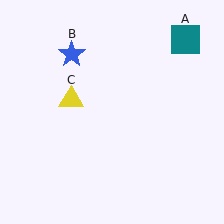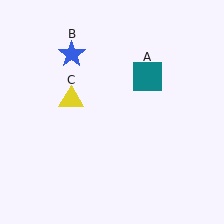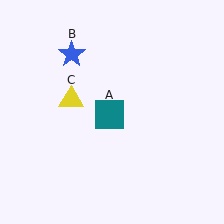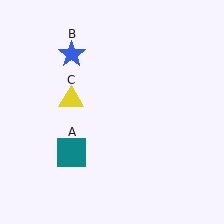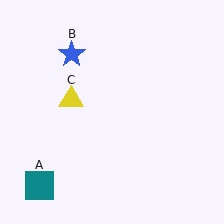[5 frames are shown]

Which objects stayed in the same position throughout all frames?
Blue star (object B) and yellow triangle (object C) remained stationary.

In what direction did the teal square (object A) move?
The teal square (object A) moved down and to the left.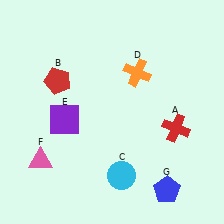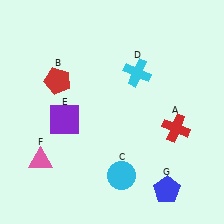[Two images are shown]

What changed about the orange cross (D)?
In Image 1, D is orange. In Image 2, it changed to cyan.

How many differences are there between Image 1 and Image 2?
There is 1 difference between the two images.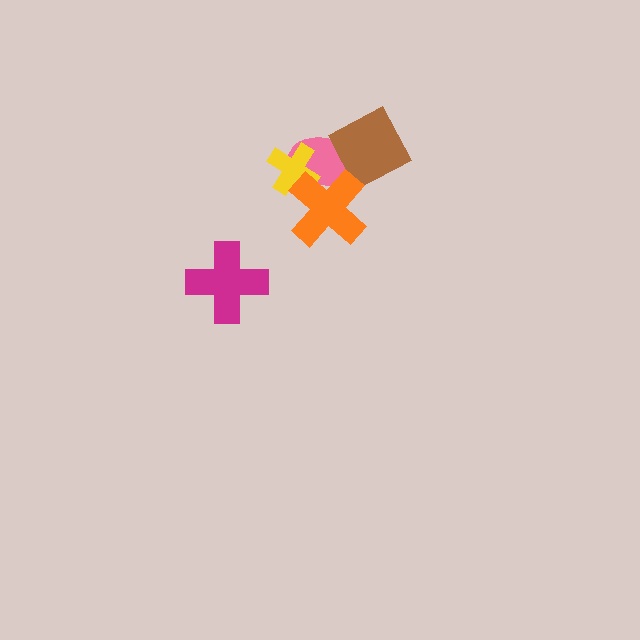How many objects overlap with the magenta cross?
0 objects overlap with the magenta cross.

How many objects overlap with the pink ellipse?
3 objects overlap with the pink ellipse.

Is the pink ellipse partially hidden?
Yes, it is partially covered by another shape.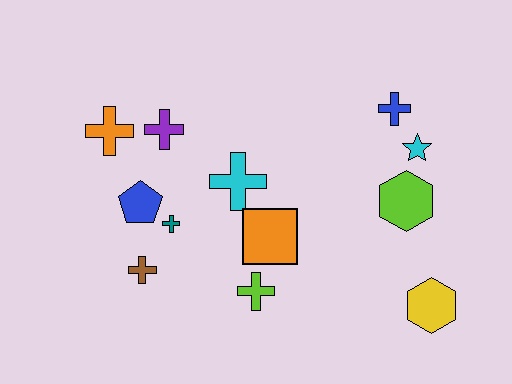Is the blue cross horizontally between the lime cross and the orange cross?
No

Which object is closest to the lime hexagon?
The cyan star is closest to the lime hexagon.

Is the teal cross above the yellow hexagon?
Yes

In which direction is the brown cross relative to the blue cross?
The brown cross is to the left of the blue cross.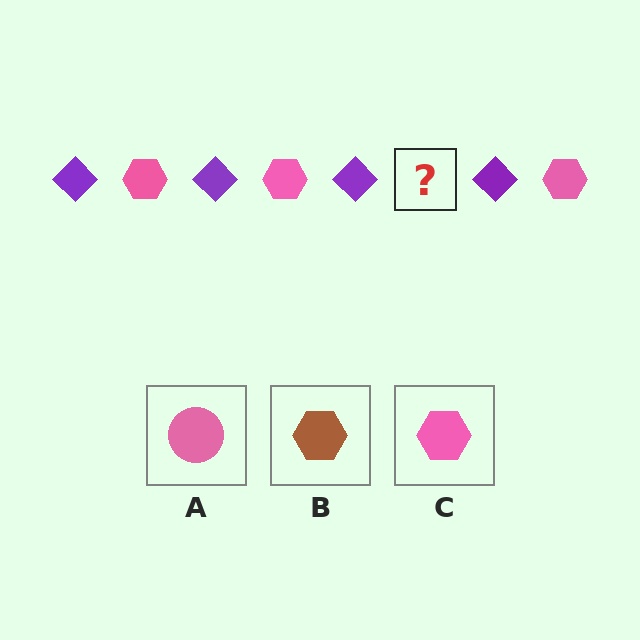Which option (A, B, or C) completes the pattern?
C.